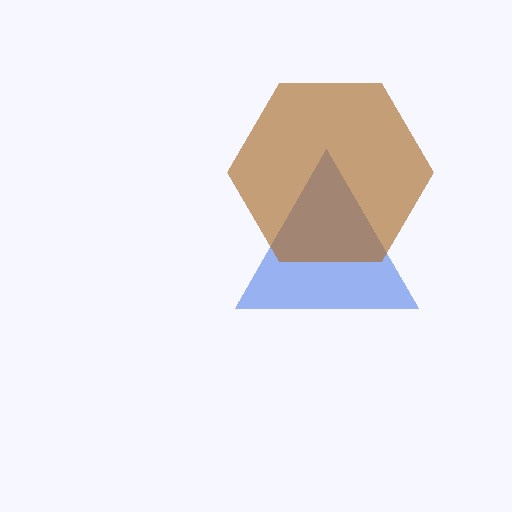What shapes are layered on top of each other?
The layered shapes are: a blue triangle, a brown hexagon.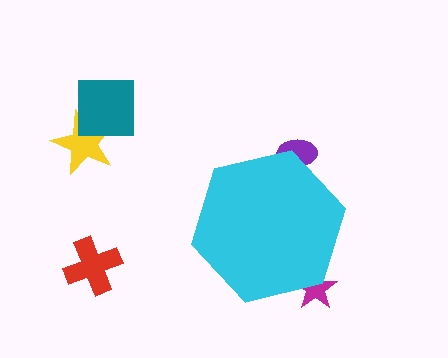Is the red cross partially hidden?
No, the red cross is fully visible.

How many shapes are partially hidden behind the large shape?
2 shapes are partially hidden.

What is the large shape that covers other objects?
A cyan hexagon.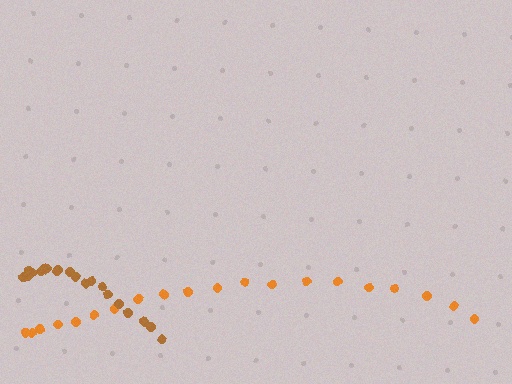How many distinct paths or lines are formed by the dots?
There are 2 distinct paths.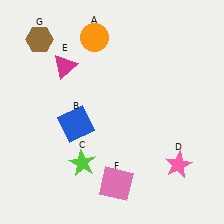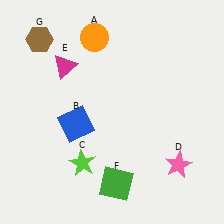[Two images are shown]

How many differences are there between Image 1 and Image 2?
There is 1 difference between the two images.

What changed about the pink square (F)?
In Image 1, F is pink. In Image 2, it changed to green.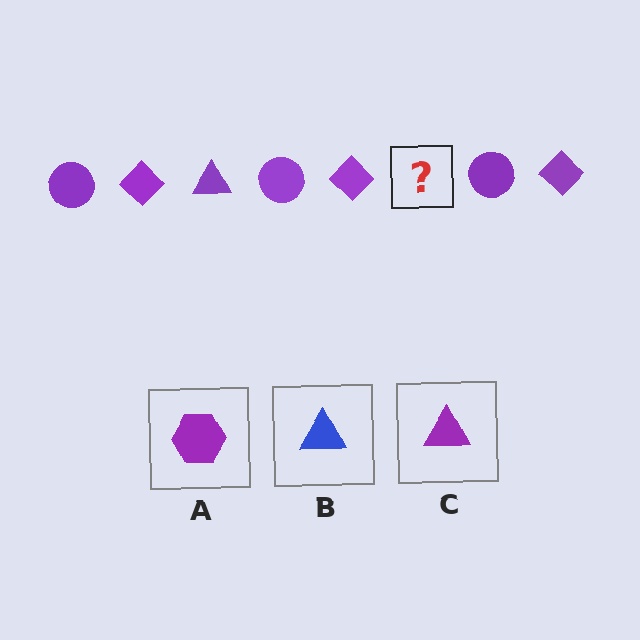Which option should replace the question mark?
Option C.